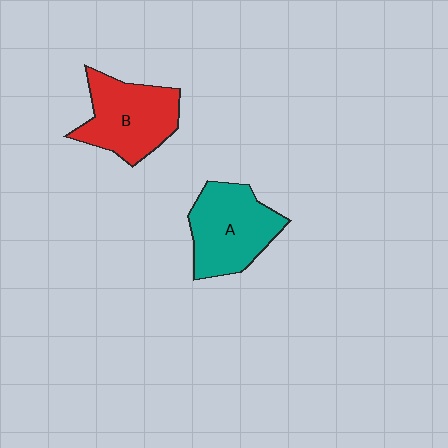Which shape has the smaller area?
Shape B (red).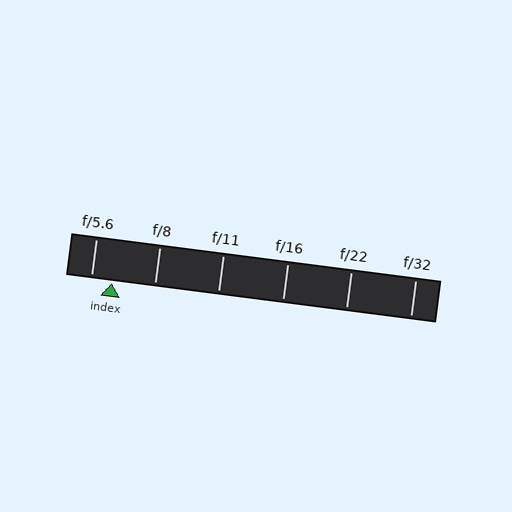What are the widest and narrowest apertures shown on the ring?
The widest aperture shown is f/5.6 and the narrowest is f/32.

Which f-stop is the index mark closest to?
The index mark is closest to f/5.6.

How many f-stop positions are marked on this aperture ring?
There are 6 f-stop positions marked.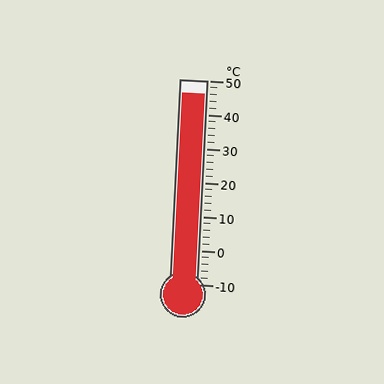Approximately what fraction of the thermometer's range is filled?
The thermometer is filled to approximately 95% of its range.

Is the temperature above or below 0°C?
The temperature is above 0°C.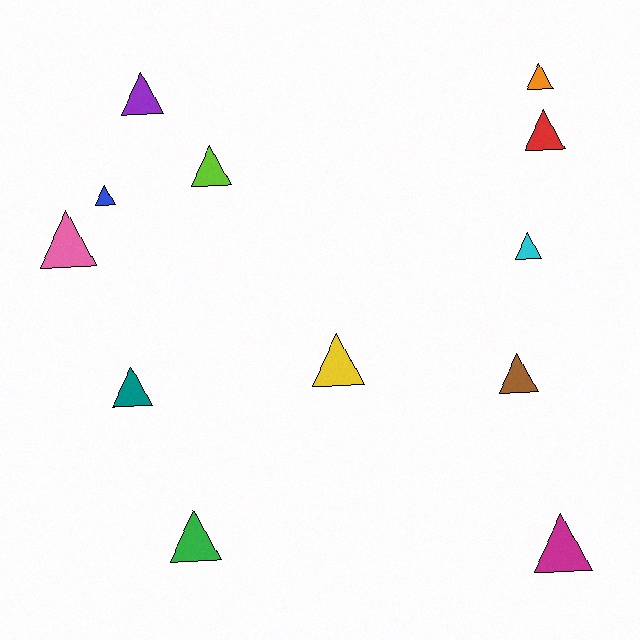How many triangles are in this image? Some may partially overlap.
There are 12 triangles.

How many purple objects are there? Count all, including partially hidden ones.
There is 1 purple object.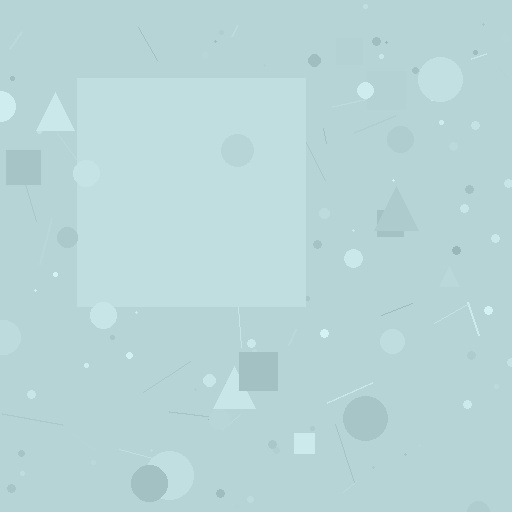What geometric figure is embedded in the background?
A square is embedded in the background.